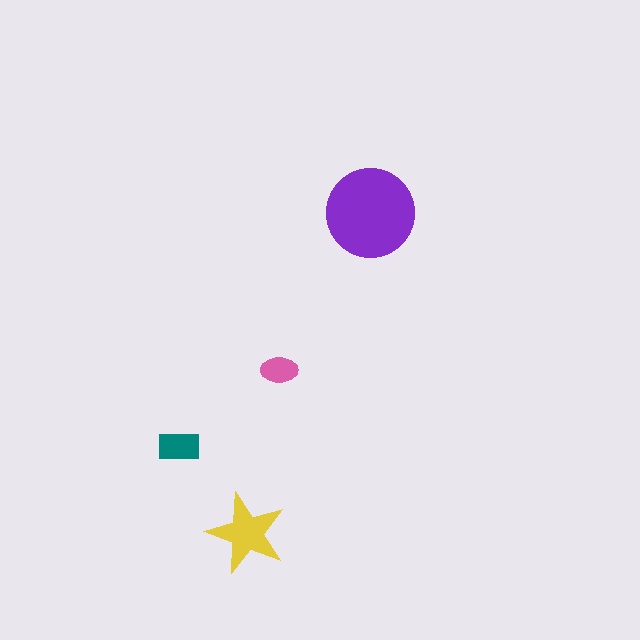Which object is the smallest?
The pink ellipse.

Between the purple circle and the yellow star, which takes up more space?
The purple circle.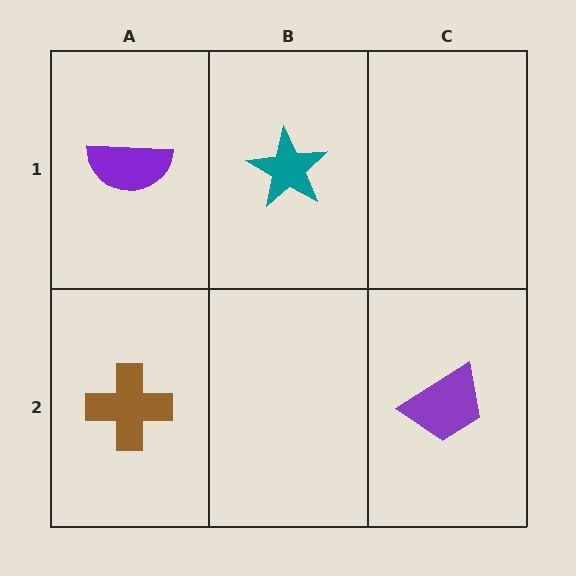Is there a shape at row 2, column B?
No, that cell is empty.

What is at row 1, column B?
A teal star.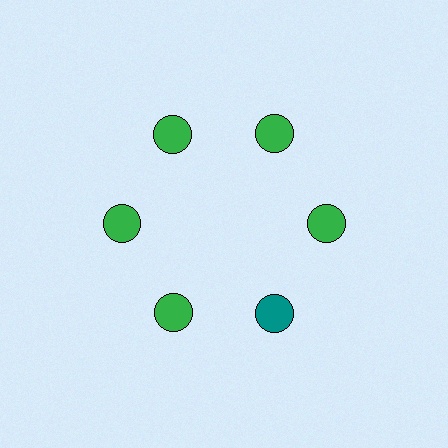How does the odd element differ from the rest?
It has a different color: teal instead of green.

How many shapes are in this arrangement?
There are 6 shapes arranged in a ring pattern.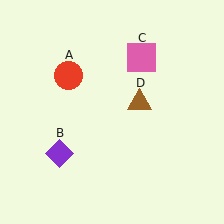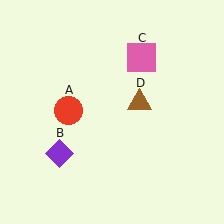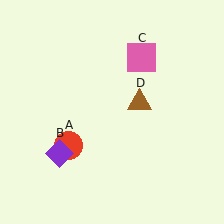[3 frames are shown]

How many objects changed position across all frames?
1 object changed position: red circle (object A).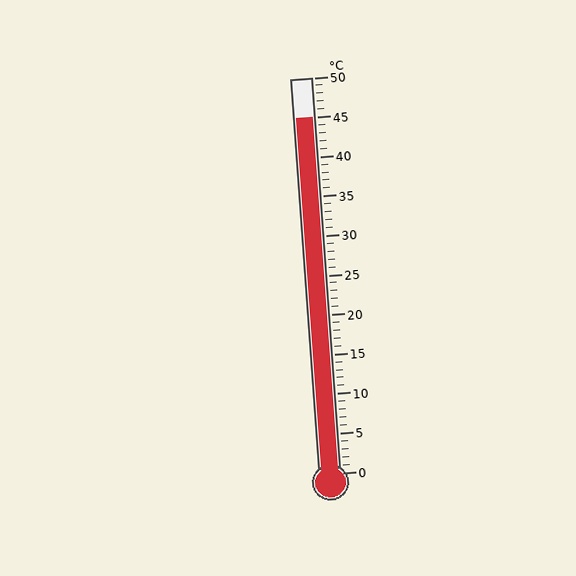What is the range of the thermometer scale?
The thermometer scale ranges from 0°C to 50°C.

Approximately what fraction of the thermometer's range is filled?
The thermometer is filled to approximately 90% of its range.